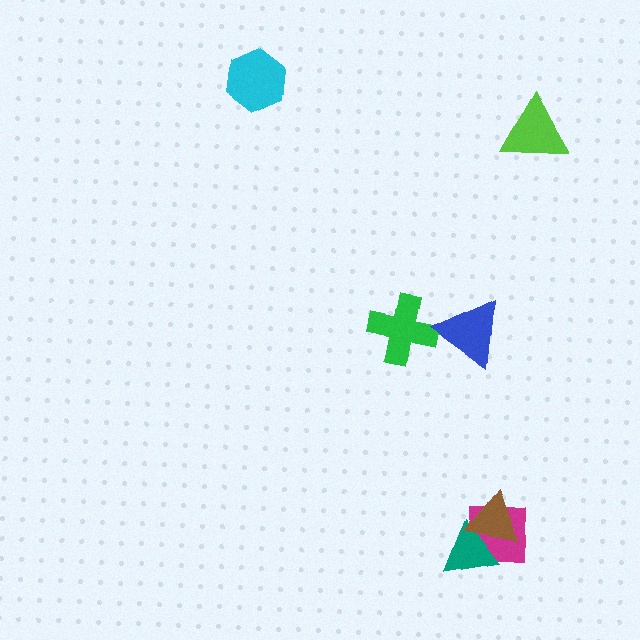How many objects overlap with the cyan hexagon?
0 objects overlap with the cyan hexagon.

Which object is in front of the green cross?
The blue triangle is in front of the green cross.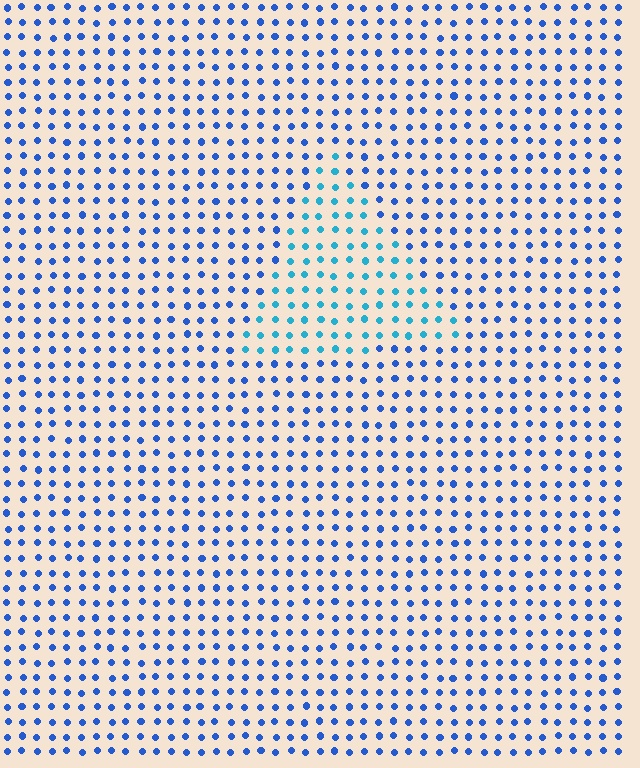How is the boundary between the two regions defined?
The boundary is defined purely by a slight shift in hue (about 30 degrees). Spacing, size, and orientation are identical on both sides.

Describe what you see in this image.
The image is filled with small blue elements in a uniform arrangement. A triangle-shaped region is visible where the elements are tinted to a slightly different hue, forming a subtle color boundary.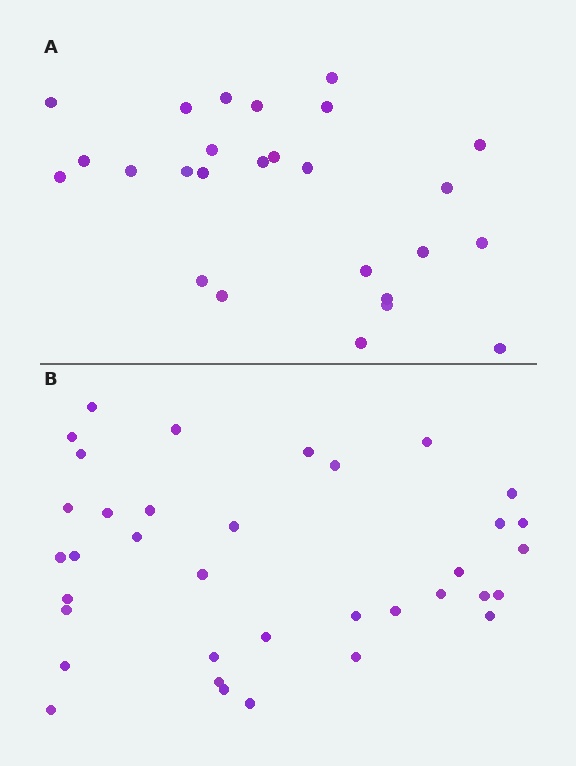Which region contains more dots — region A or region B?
Region B (the bottom region) has more dots.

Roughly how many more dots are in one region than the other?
Region B has roughly 10 or so more dots than region A.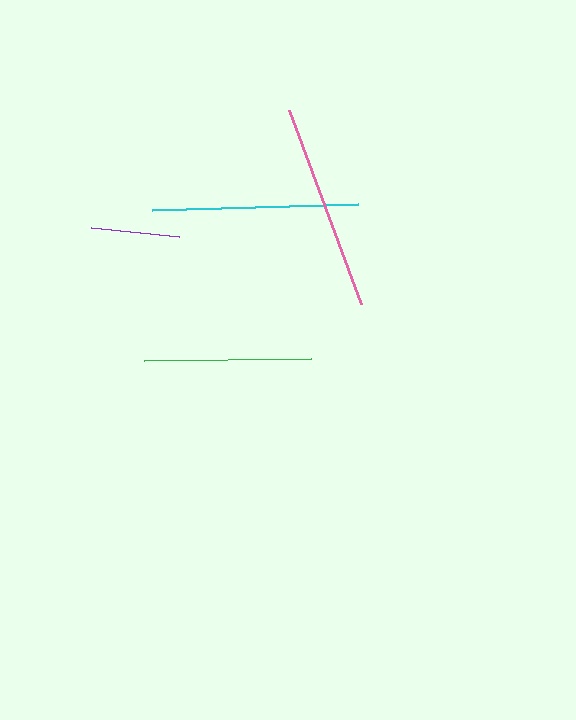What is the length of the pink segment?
The pink segment is approximately 207 pixels long.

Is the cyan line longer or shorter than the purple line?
The cyan line is longer than the purple line.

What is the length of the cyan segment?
The cyan segment is approximately 207 pixels long.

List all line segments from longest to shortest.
From longest to shortest: cyan, pink, green, purple.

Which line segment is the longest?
The cyan line is the longest at approximately 207 pixels.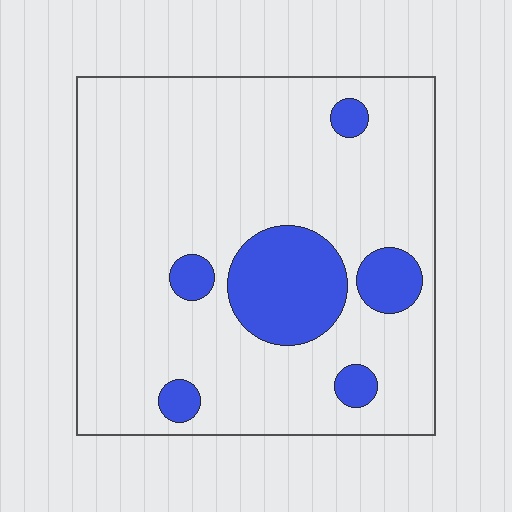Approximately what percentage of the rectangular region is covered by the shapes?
Approximately 15%.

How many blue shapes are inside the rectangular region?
6.